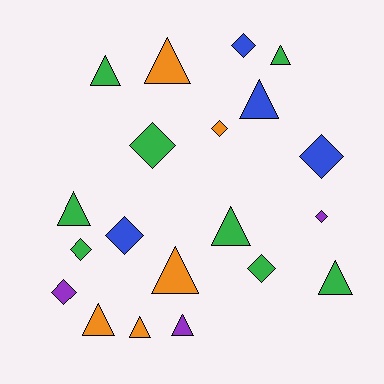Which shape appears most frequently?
Triangle, with 11 objects.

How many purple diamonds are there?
There are 2 purple diamonds.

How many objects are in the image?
There are 20 objects.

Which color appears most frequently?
Green, with 8 objects.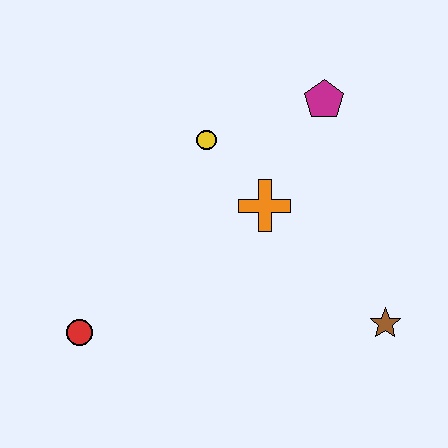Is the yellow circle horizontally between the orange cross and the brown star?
No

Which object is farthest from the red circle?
The magenta pentagon is farthest from the red circle.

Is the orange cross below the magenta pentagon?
Yes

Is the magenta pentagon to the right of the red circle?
Yes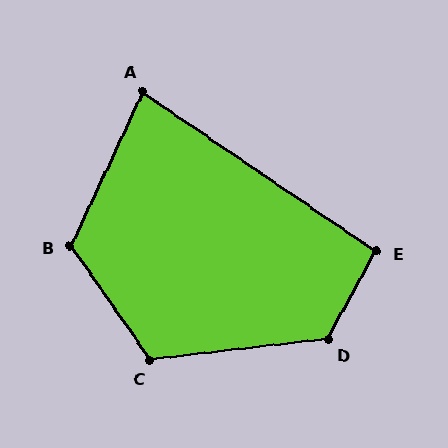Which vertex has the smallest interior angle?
A, at approximately 81 degrees.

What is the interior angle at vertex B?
Approximately 120 degrees (obtuse).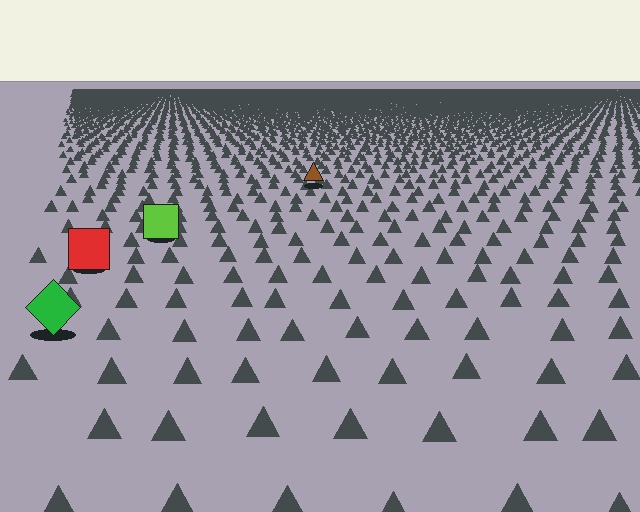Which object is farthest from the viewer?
The brown triangle is farthest from the viewer. It appears smaller and the ground texture around it is denser.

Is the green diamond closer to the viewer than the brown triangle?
Yes. The green diamond is closer — you can tell from the texture gradient: the ground texture is coarser near it.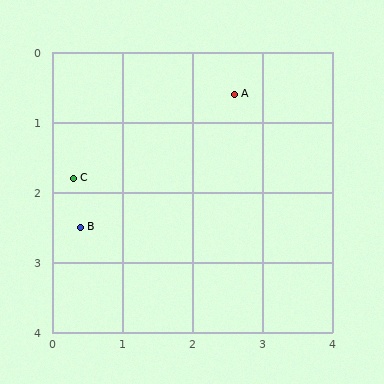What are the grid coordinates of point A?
Point A is at approximately (2.6, 0.6).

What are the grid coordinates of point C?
Point C is at approximately (0.3, 1.8).